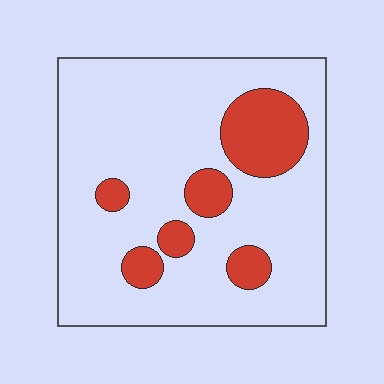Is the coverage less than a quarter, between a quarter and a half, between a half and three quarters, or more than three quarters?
Less than a quarter.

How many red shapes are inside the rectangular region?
6.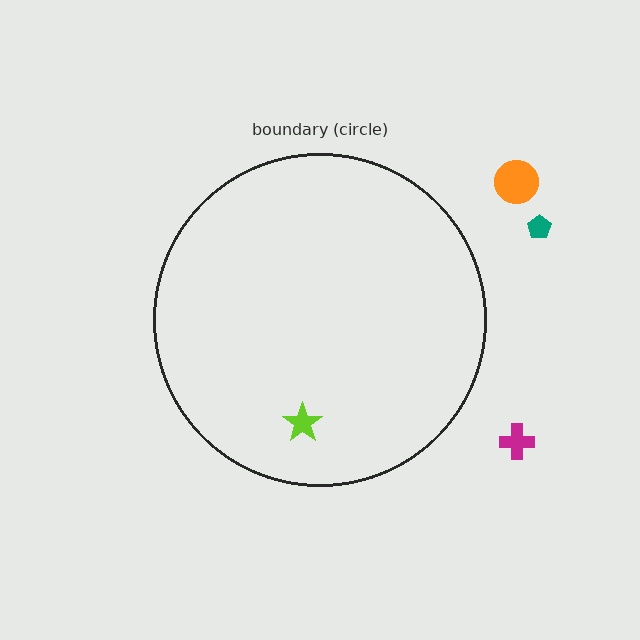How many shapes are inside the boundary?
1 inside, 3 outside.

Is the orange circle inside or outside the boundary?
Outside.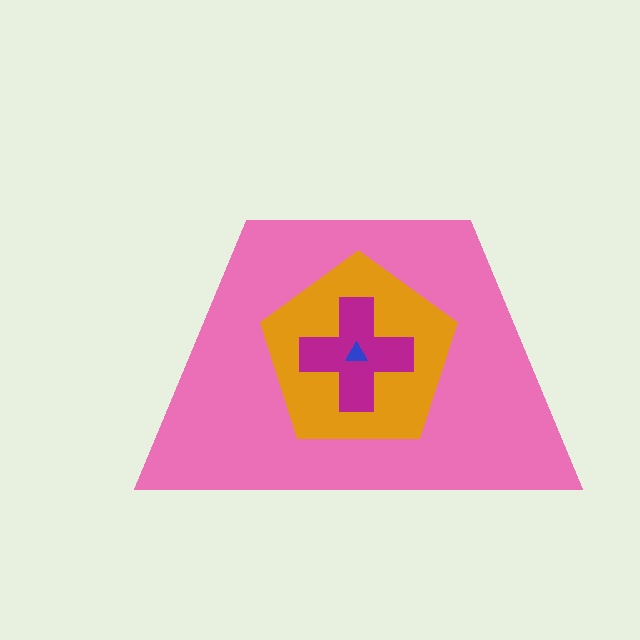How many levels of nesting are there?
4.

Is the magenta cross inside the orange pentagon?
Yes.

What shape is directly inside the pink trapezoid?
The orange pentagon.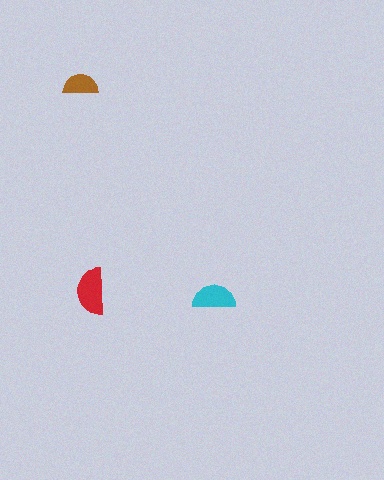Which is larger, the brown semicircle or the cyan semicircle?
The cyan one.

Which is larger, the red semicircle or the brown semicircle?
The red one.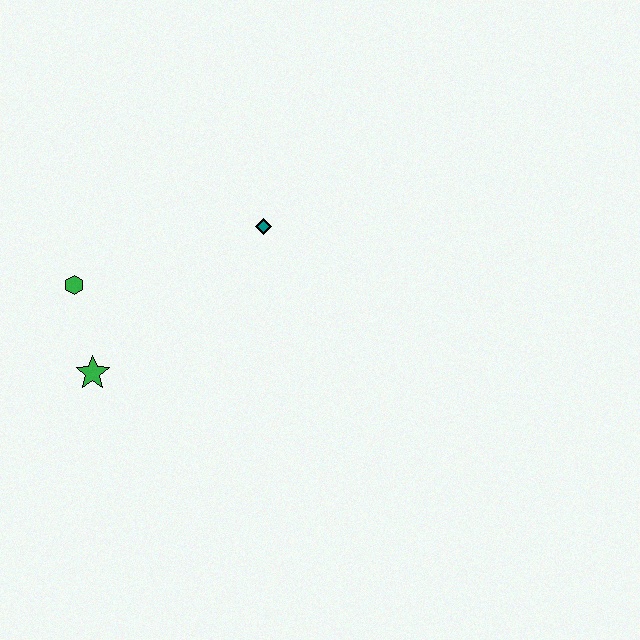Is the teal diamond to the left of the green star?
No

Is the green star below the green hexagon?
Yes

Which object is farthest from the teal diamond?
The green star is farthest from the teal diamond.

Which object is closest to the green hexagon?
The green star is closest to the green hexagon.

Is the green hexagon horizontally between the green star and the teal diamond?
No